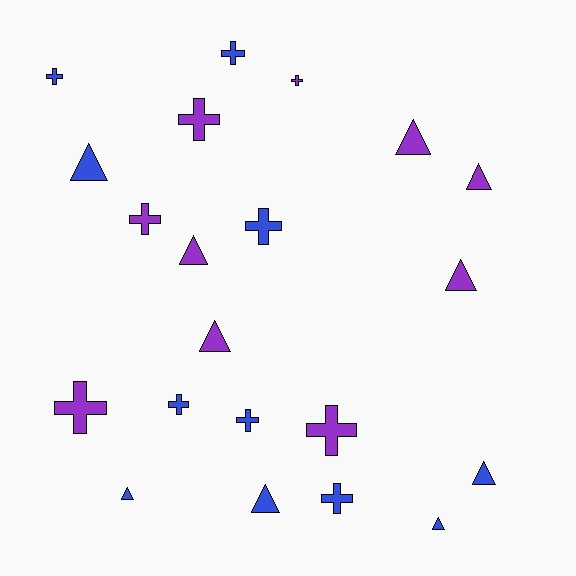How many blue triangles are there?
There are 5 blue triangles.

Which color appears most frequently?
Blue, with 11 objects.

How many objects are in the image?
There are 21 objects.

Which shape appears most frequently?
Cross, with 11 objects.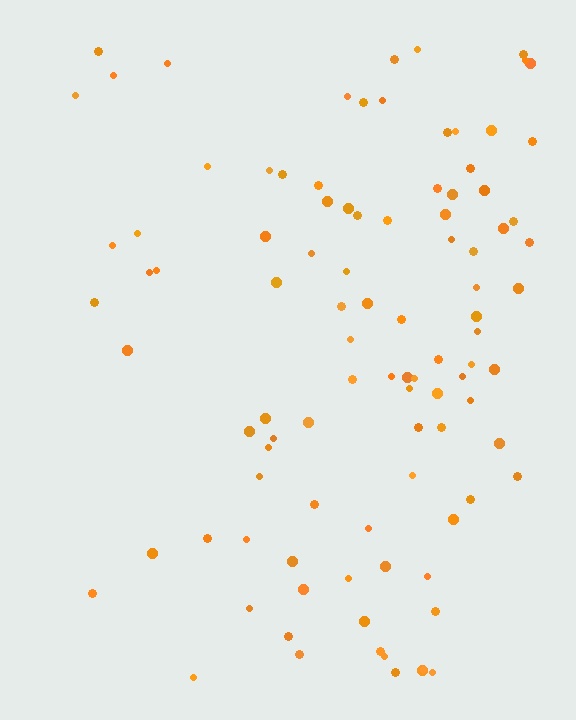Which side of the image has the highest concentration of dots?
The right.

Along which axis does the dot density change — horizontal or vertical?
Horizontal.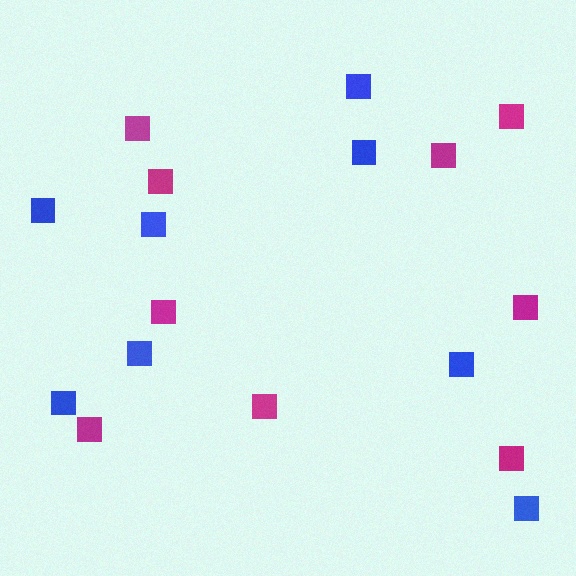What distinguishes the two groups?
There are 2 groups: one group of blue squares (8) and one group of magenta squares (9).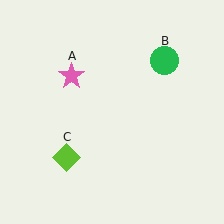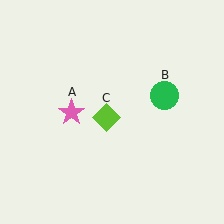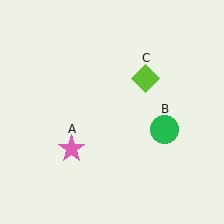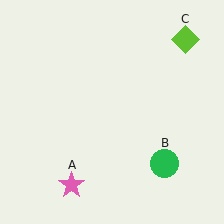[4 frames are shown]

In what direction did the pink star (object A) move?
The pink star (object A) moved down.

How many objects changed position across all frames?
3 objects changed position: pink star (object A), green circle (object B), lime diamond (object C).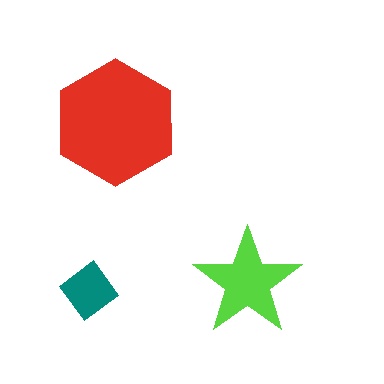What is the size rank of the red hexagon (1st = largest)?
1st.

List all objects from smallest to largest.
The teal diamond, the lime star, the red hexagon.